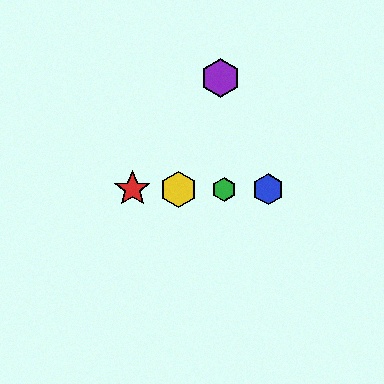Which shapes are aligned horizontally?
The red star, the blue hexagon, the green hexagon, the yellow hexagon are aligned horizontally.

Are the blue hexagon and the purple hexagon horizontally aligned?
No, the blue hexagon is at y≈189 and the purple hexagon is at y≈78.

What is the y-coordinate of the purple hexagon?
The purple hexagon is at y≈78.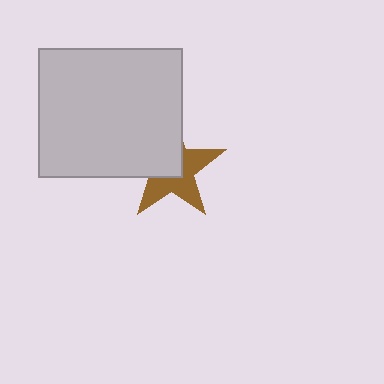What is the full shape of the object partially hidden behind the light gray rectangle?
The partially hidden object is a brown star.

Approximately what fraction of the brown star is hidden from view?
Roughly 49% of the brown star is hidden behind the light gray rectangle.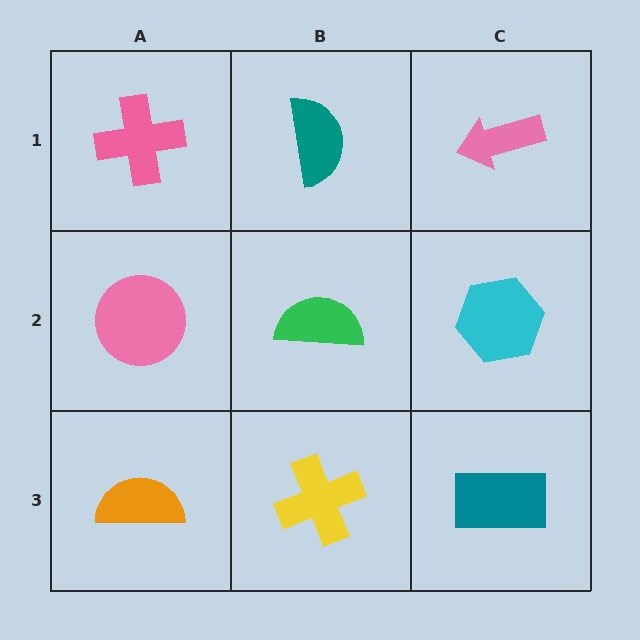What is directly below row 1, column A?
A pink circle.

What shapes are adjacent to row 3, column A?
A pink circle (row 2, column A), a yellow cross (row 3, column B).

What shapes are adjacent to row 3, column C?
A cyan hexagon (row 2, column C), a yellow cross (row 3, column B).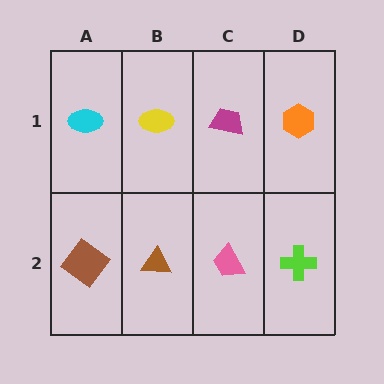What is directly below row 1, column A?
A brown diamond.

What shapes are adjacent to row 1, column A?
A brown diamond (row 2, column A), a yellow ellipse (row 1, column B).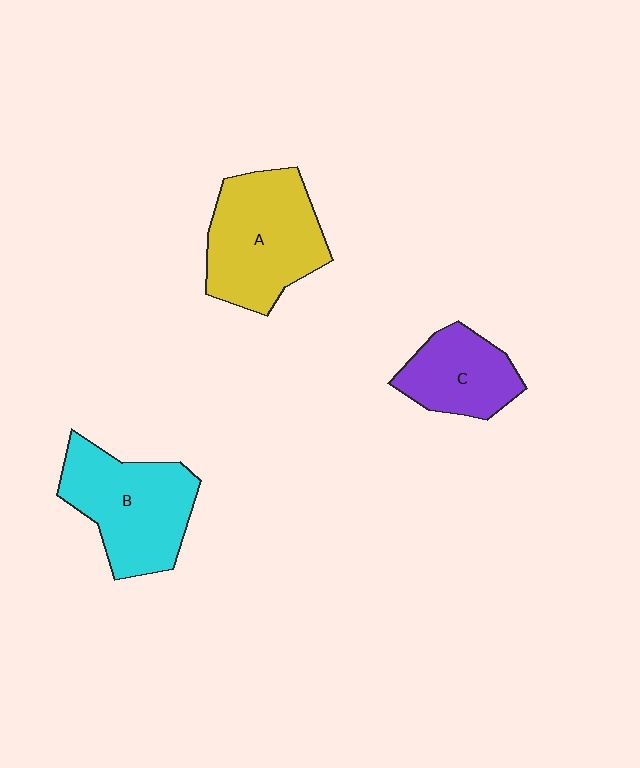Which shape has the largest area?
Shape A (yellow).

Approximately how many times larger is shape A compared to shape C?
Approximately 1.6 times.